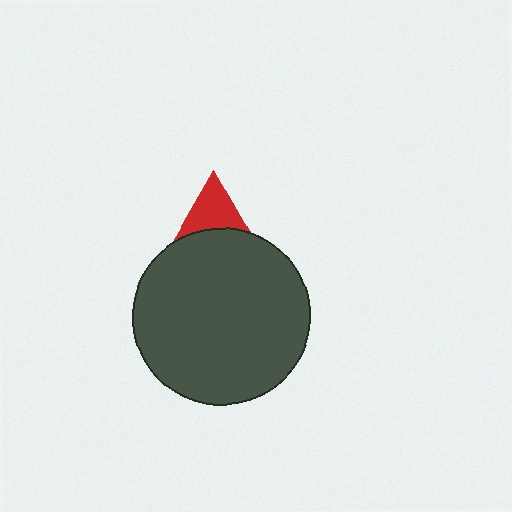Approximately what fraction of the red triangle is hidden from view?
Roughly 42% of the red triangle is hidden behind the dark gray circle.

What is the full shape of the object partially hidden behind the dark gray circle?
The partially hidden object is a red triangle.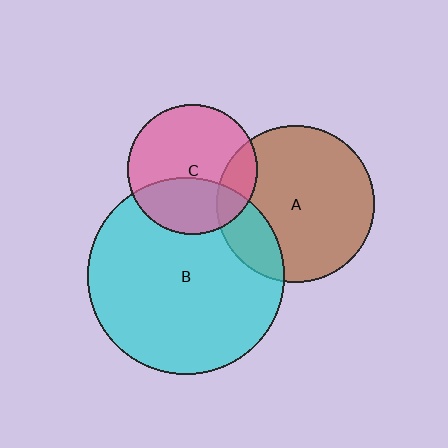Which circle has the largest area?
Circle B (cyan).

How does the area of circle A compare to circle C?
Approximately 1.5 times.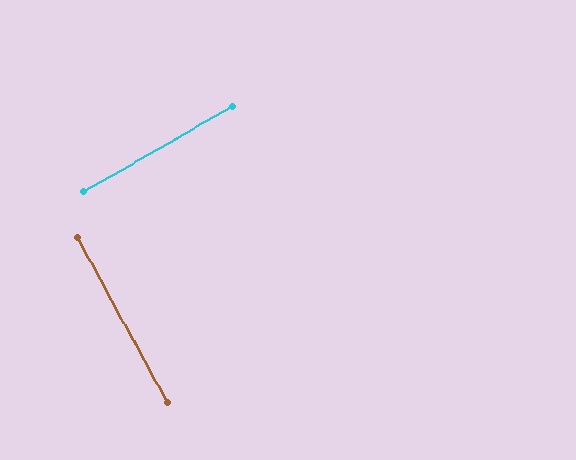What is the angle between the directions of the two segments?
Approximately 89 degrees.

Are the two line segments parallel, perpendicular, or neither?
Perpendicular — they meet at approximately 89°.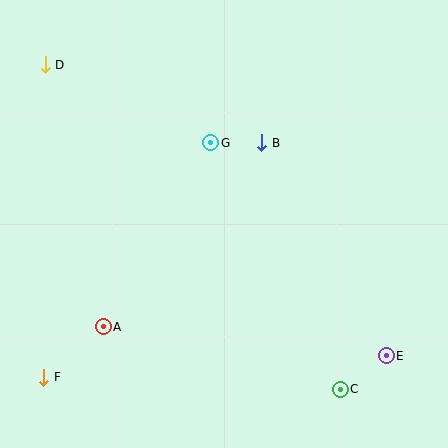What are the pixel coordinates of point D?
Point D is at (45, 65).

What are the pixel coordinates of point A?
Point A is at (103, 327).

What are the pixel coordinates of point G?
Point G is at (211, 143).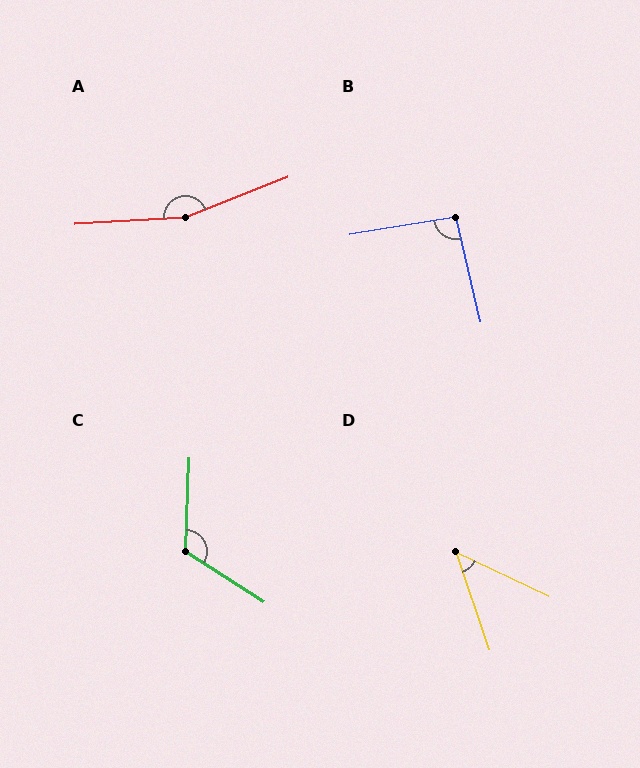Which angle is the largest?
A, at approximately 162 degrees.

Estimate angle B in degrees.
Approximately 94 degrees.